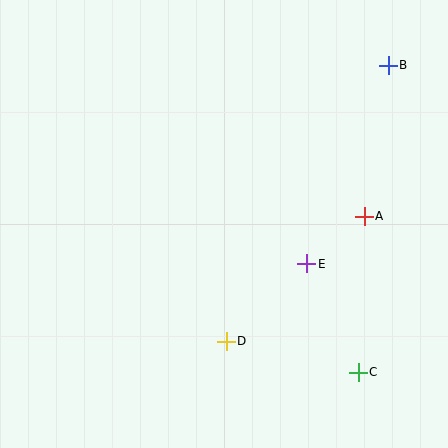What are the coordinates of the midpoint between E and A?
The midpoint between E and A is at (335, 240).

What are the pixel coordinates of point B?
Point B is at (388, 65).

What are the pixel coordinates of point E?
Point E is at (307, 264).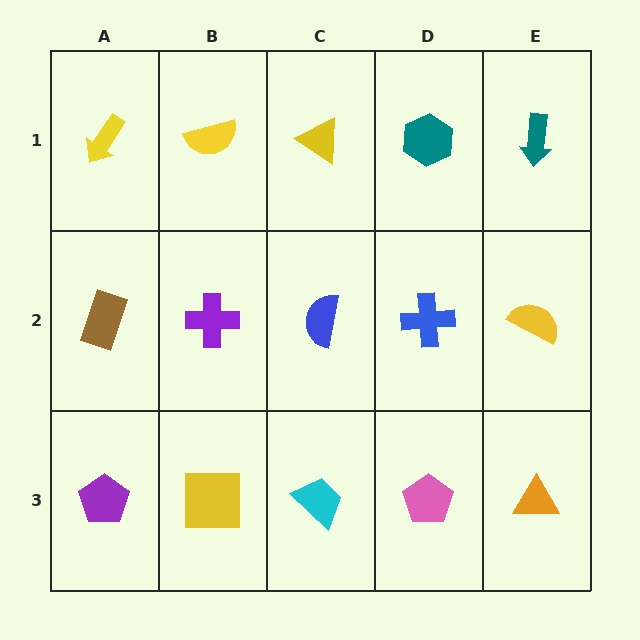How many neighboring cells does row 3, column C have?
3.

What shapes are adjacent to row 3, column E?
A yellow semicircle (row 2, column E), a pink pentagon (row 3, column D).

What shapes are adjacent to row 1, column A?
A brown rectangle (row 2, column A), a yellow semicircle (row 1, column B).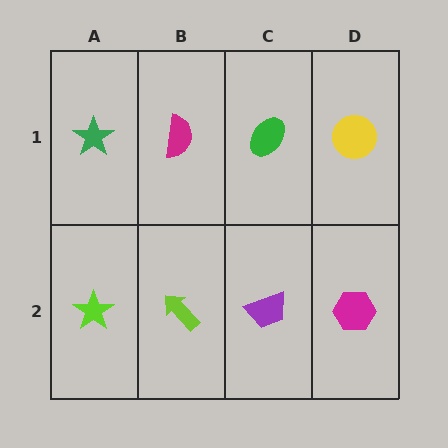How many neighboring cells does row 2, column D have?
2.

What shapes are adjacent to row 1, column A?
A lime star (row 2, column A), a magenta semicircle (row 1, column B).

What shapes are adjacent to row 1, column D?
A magenta hexagon (row 2, column D), a green ellipse (row 1, column C).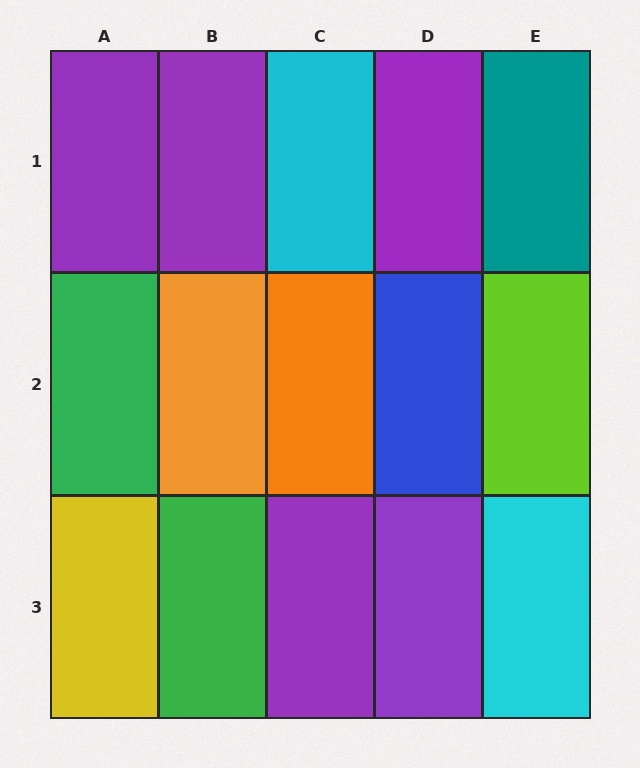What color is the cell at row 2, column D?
Blue.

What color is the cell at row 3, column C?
Purple.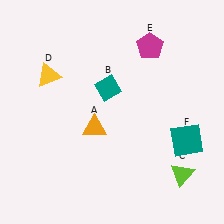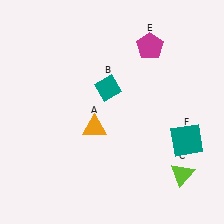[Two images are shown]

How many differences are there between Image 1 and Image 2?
There is 1 difference between the two images.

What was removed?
The yellow triangle (D) was removed in Image 2.